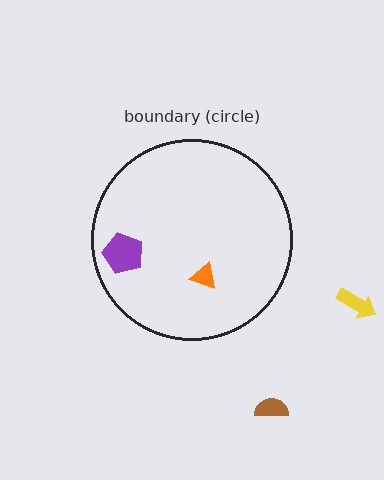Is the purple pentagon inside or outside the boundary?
Inside.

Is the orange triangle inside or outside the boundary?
Inside.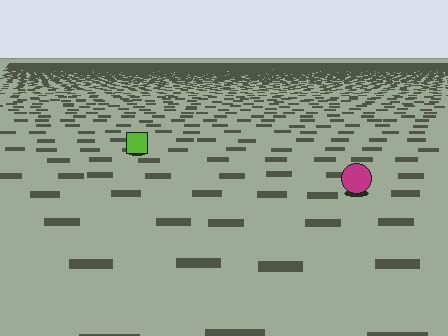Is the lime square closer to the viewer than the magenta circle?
No. The magenta circle is closer — you can tell from the texture gradient: the ground texture is coarser near it.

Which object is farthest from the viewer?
The lime square is farthest from the viewer. It appears smaller and the ground texture around it is denser.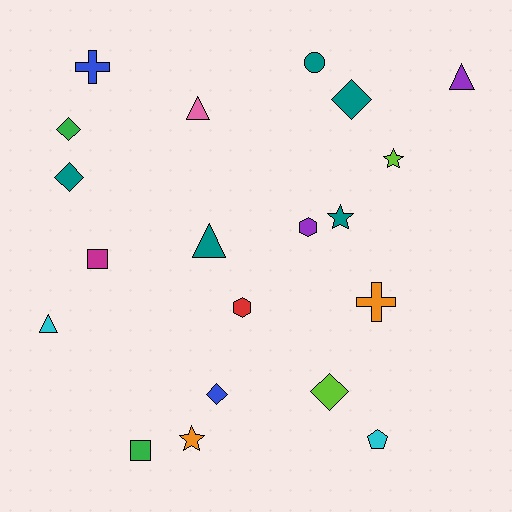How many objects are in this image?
There are 20 objects.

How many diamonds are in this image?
There are 5 diamonds.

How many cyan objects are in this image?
There are 2 cyan objects.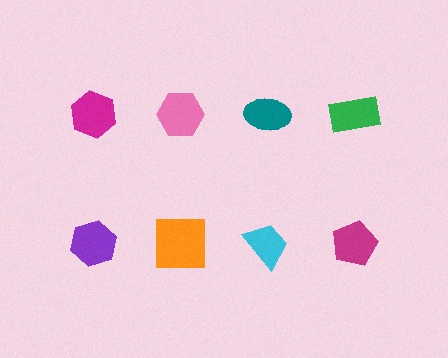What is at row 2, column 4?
A magenta pentagon.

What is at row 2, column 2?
An orange square.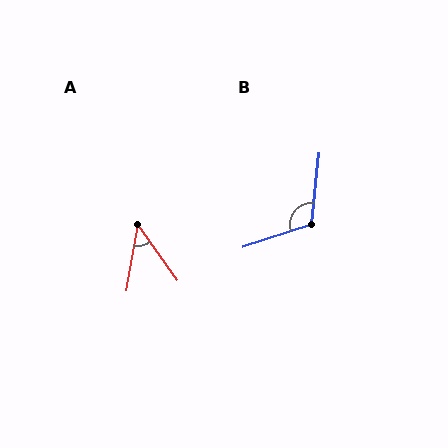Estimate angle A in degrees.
Approximately 45 degrees.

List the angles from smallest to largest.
A (45°), B (114°).